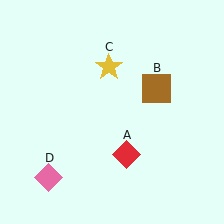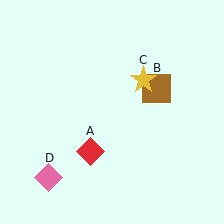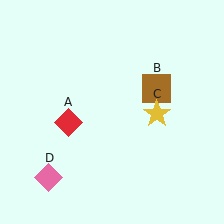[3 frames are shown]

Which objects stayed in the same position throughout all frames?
Brown square (object B) and pink diamond (object D) remained stationary.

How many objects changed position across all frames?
2 objects changed position: red diamond (object A), yellow star (object C).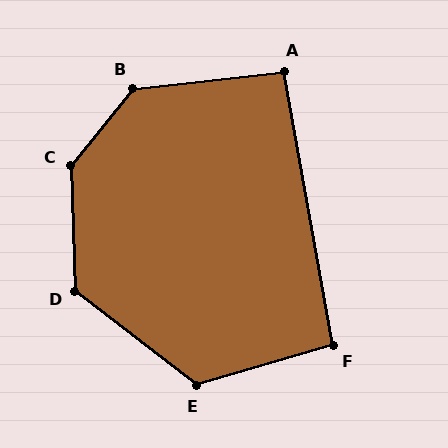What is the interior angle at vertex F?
Approximately 96 degrees (obtuse).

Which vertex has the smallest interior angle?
A, at approximately 94 degrees.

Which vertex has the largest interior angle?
C, at approximately 140 degrees.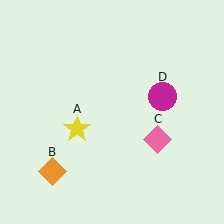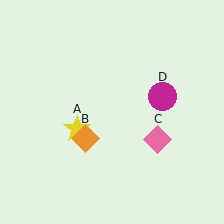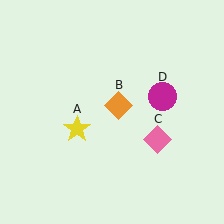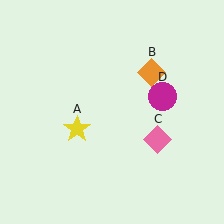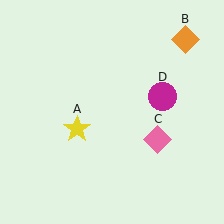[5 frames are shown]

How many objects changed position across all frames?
1 object changed position: orange diamond (object B).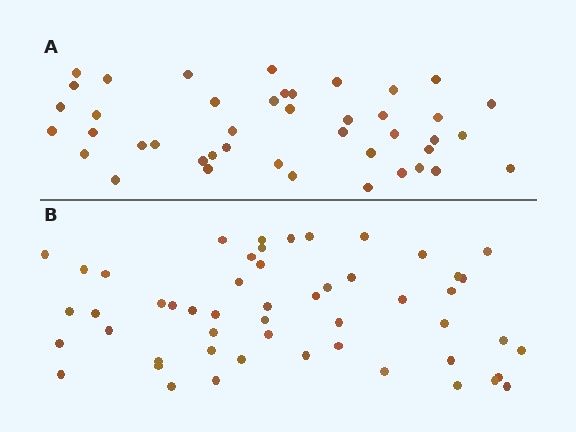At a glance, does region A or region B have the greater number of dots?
Region B (the bottom region) has more dots.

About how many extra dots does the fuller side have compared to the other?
Region B has roughly 8 or so more dots than region A.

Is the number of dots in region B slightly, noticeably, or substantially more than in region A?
Region B has only slightly more — the two regions are fairly close. The ratio is roughly 1.2 to 1.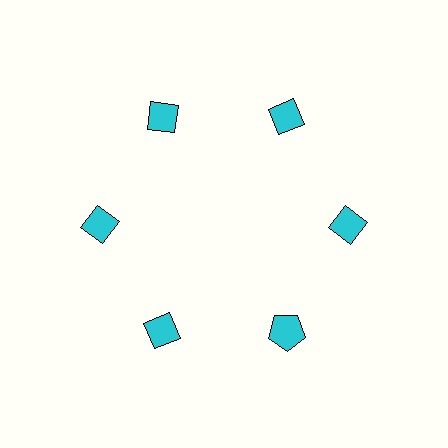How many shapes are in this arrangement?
There are 6 shapes arranged in a ring pattern.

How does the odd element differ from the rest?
It has a different shape: pentagon instead of diamond.